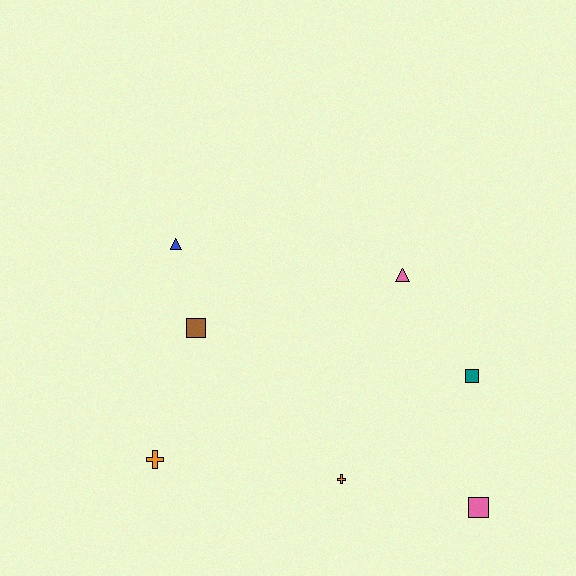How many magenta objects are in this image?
There are no magenta objects.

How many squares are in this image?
There are 3 squares.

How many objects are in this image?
There are 7 objects.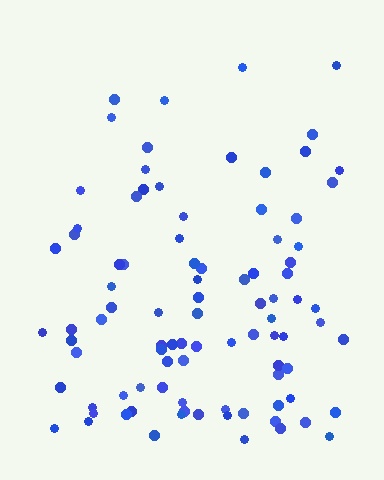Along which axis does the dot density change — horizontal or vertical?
Vertical.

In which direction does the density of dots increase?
From top to bottom, with the bottom side densest.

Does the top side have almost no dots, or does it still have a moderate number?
Still a moderate number, just noticeably fewer than the bottom.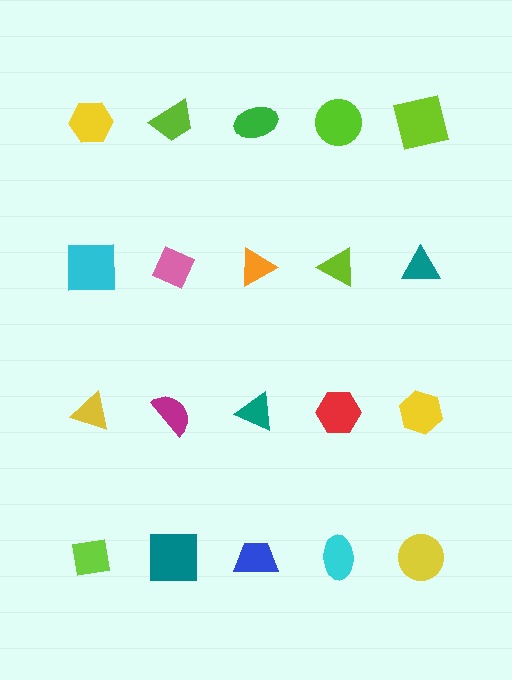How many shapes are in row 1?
5 shapes.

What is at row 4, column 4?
A cyan ellipse.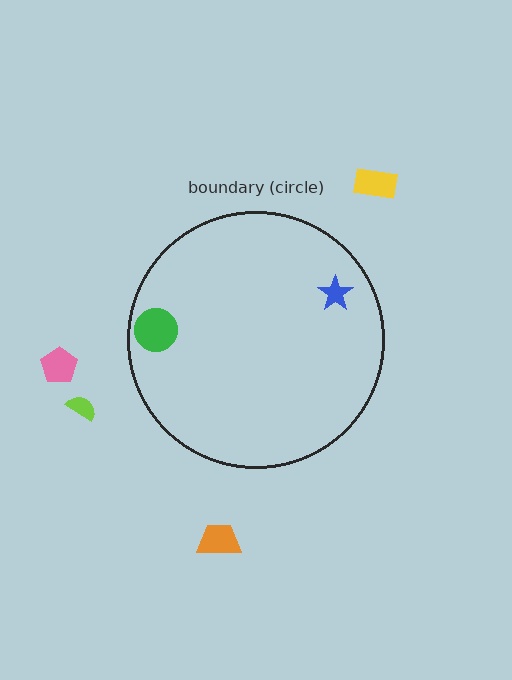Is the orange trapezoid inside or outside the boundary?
Outside.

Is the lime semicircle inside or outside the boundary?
Outside.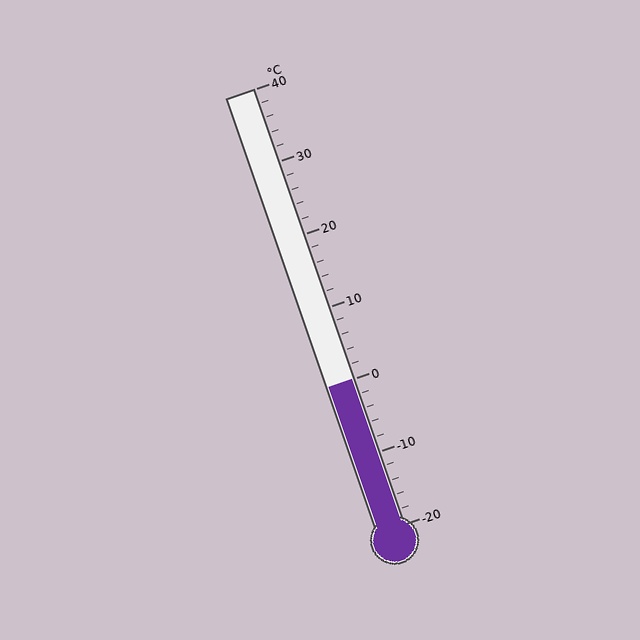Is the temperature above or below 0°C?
The temperature is at 0°C.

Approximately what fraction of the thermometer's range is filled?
The thermometer is filled to approximately 35% of its range.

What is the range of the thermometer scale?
The thermometer scale ranges from -20°C to 40°C.